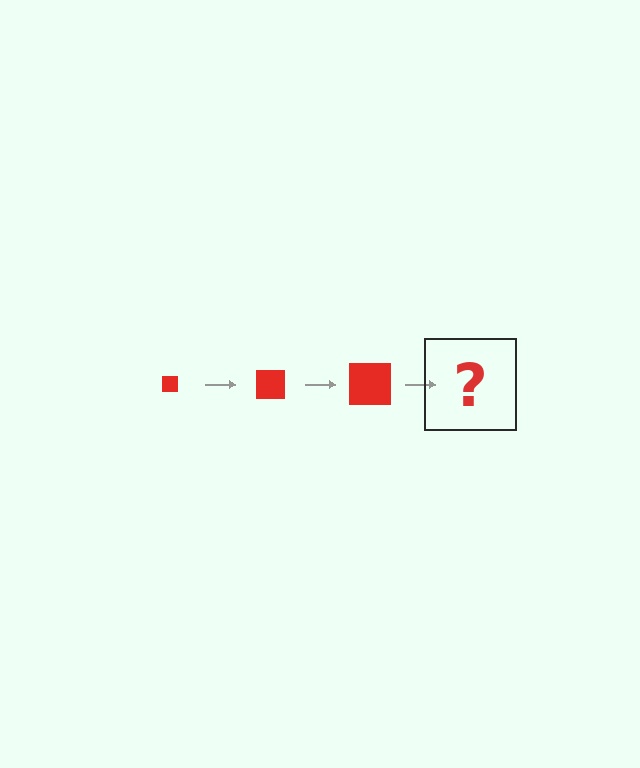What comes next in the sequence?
The next element should be a red square, larger than the previous one.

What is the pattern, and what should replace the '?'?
The pattern is that the square gets progressively larger each step. The '?' should be a red square, larger than the previous one.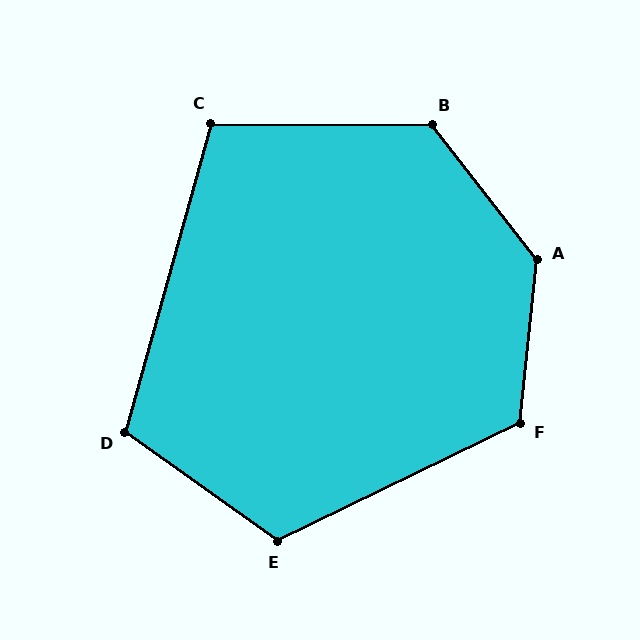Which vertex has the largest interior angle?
A, at approximately 136 degrees.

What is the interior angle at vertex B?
Approximately 128 degrees (obtuse).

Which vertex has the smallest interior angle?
C, at approximately 105 degrees.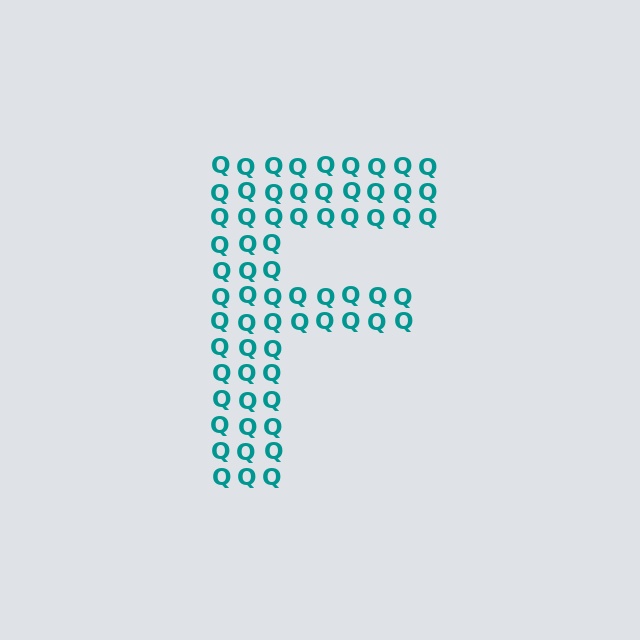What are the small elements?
The small elements are letter Q's.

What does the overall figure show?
The overall figure shows the letter F.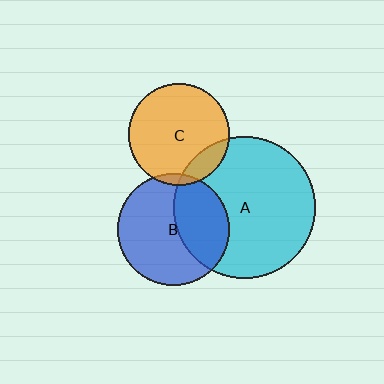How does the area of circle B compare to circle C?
Approximately 1.2 times.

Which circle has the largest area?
Circle A (cyan).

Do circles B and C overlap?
Yes.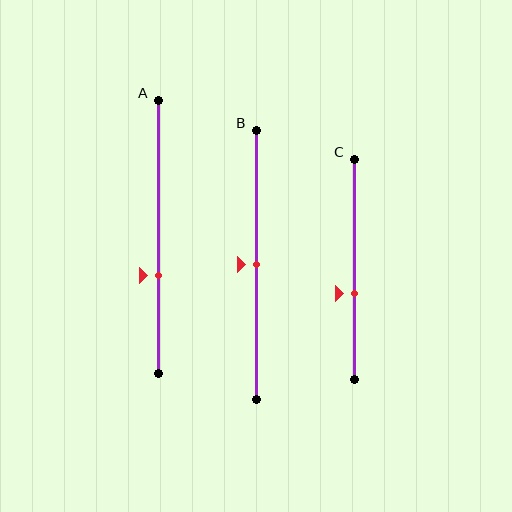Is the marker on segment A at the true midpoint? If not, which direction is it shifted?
No, the marker on segment A is shifted downward by about 14% of the segment length.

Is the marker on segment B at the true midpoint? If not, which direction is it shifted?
Yes, the marker on segment B is at the true midpoint.